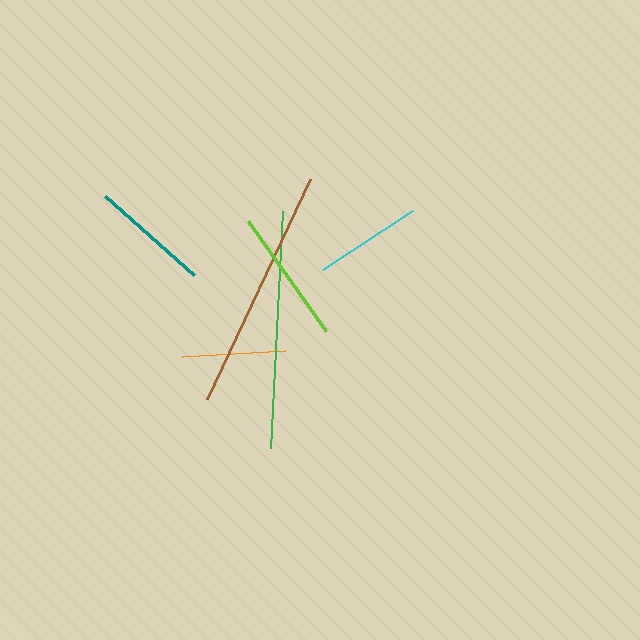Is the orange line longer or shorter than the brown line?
The brown line is longer than the orange line.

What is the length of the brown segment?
The brown segment is approximately 242 pixels long.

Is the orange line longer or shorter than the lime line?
The lime line is longer than the orange line.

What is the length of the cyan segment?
The cyan segment is approximately 108 pixels long.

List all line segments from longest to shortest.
From longest to shortest: brown, green, lime, teal, cyan, orange.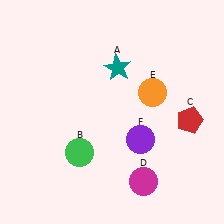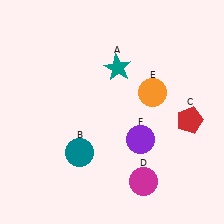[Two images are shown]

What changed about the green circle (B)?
In Image 1, B is green. In Image 2, it changed to teal.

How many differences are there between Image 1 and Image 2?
There is 1 difference between the two images.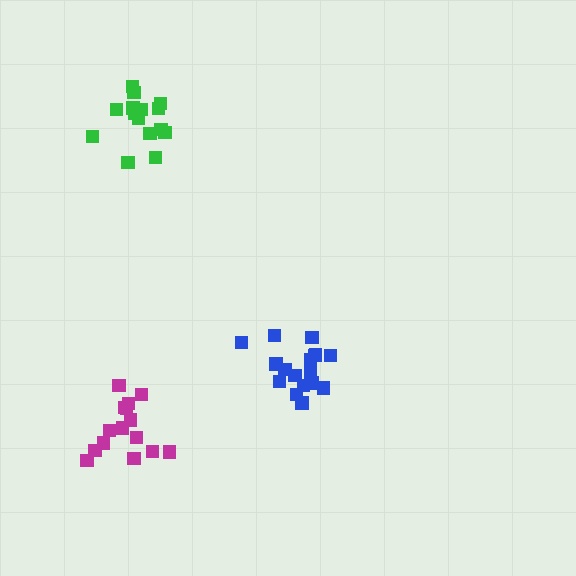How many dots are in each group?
Group 1: 15 dots, Group 2: 17 dots, Group 3: 15 dots (47 total).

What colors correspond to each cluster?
The clusters are colored: green, blue, magenta.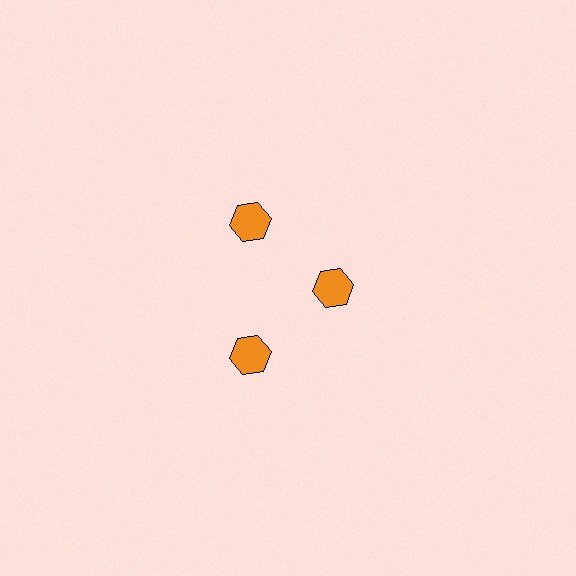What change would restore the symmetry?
The symmetry would be restored by moving it outward, back onto the ring so that all 3 hexagons sit at equal angles and equal distance from the center.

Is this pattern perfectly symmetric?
No. The 3 orange hexagons are arranged in a ring, but one element near the 3 o'clock position is pulled inward toward the center, breaking the 3-fold rotational symmetry.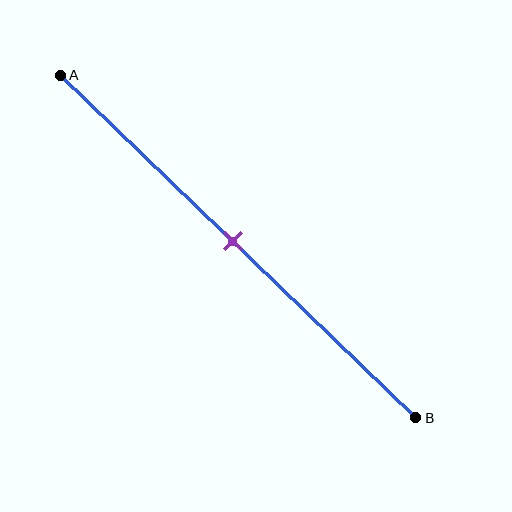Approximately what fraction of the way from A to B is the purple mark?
The purple mark is approximately 50% of the way from A to B.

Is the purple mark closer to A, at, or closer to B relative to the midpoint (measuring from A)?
The purple mark is approximately at the midpoint of segment AB.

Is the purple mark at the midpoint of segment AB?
Yes, the mark is approximately at the midpoint.